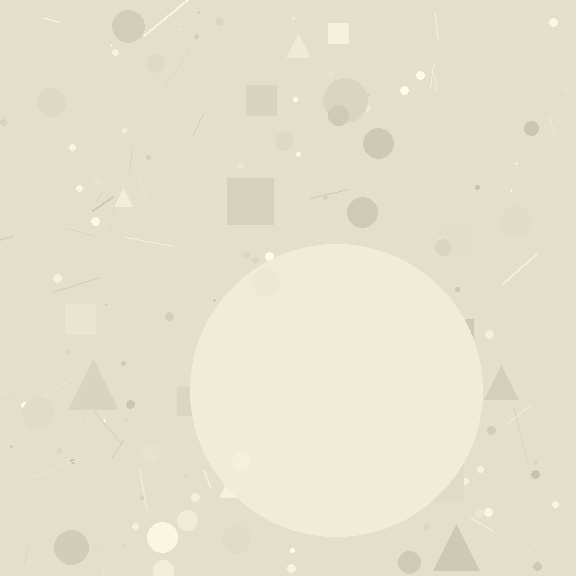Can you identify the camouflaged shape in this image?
The camouflaged shape is a circle.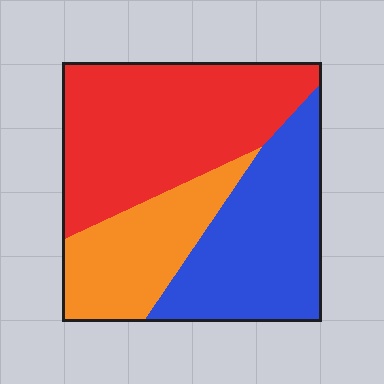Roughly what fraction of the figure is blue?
Blue takes up about one third (1/3) of the figure.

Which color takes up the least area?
Orange, at roughly 25%.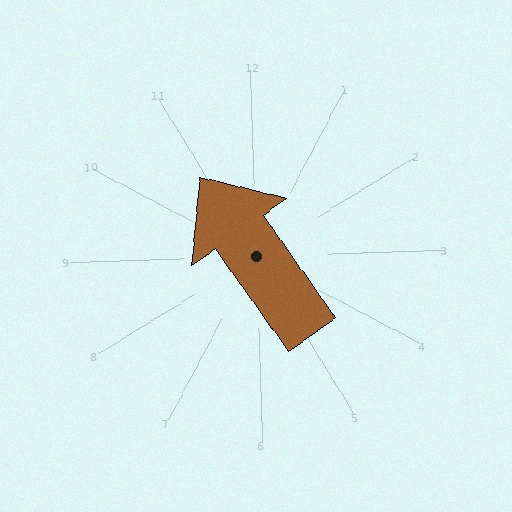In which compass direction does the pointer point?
Northwest.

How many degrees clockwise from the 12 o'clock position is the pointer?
Approximately 326 degrees.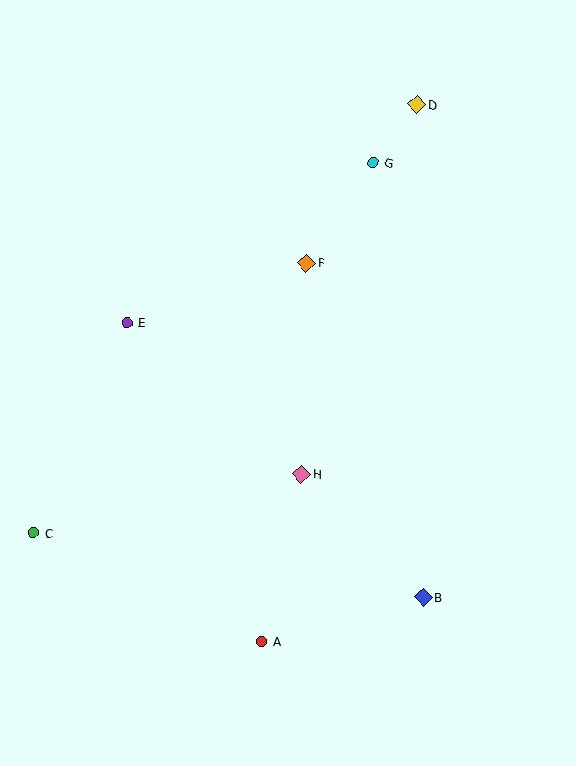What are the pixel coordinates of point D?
Point D is at (417, 104).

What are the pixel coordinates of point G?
Point G is at (373, 163).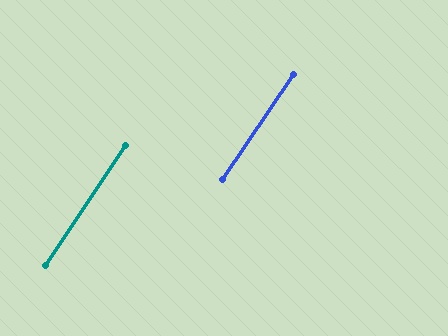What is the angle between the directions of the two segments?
Approximately 0 degrees.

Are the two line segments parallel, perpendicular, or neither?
Parallel — their directions differ by only 0.4°.